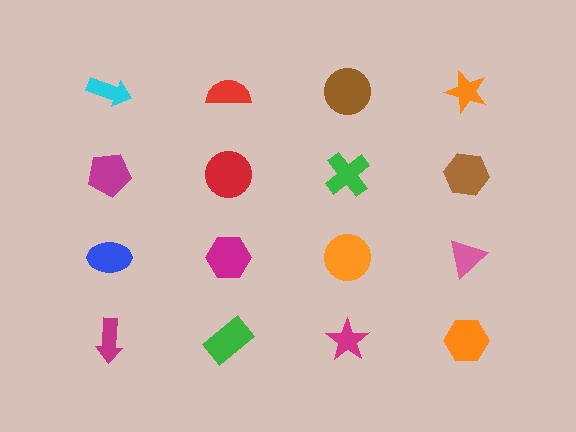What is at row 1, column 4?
An orange star.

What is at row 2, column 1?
A magenta pentagon.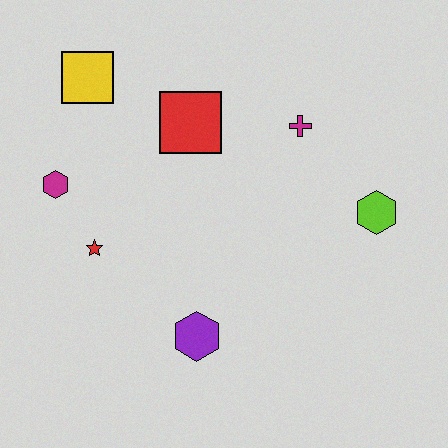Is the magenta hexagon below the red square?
Yes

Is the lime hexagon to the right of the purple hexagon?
Yes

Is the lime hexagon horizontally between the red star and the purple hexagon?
No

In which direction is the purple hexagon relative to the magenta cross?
The purple hexagon is below the magenta cross.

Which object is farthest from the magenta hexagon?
The lime hexagon is farthest from the magenta hexagon.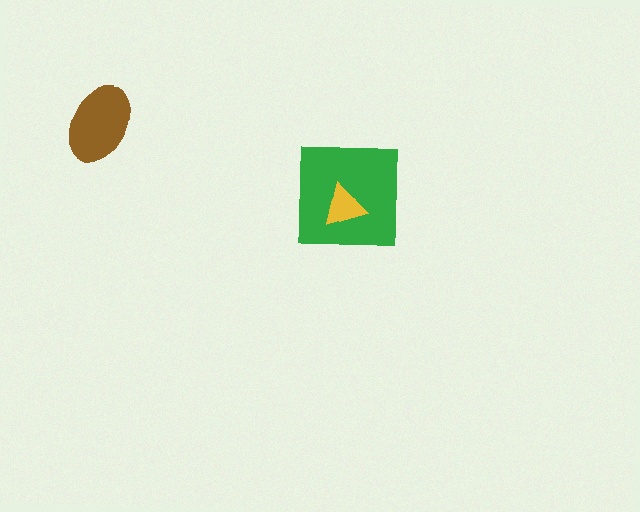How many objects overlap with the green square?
1 object overlaps with the green square.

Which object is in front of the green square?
The yellow triangle is in front of the green square.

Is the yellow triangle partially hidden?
No, no other shape covers it.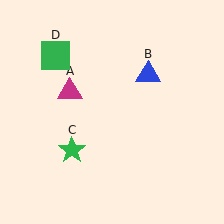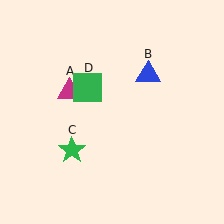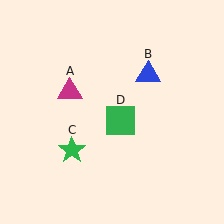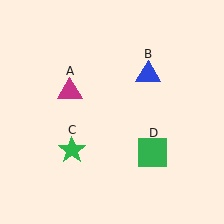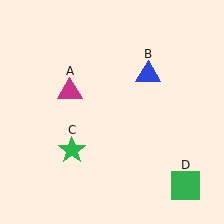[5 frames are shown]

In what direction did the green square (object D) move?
The green square (object D) moved down and to the right.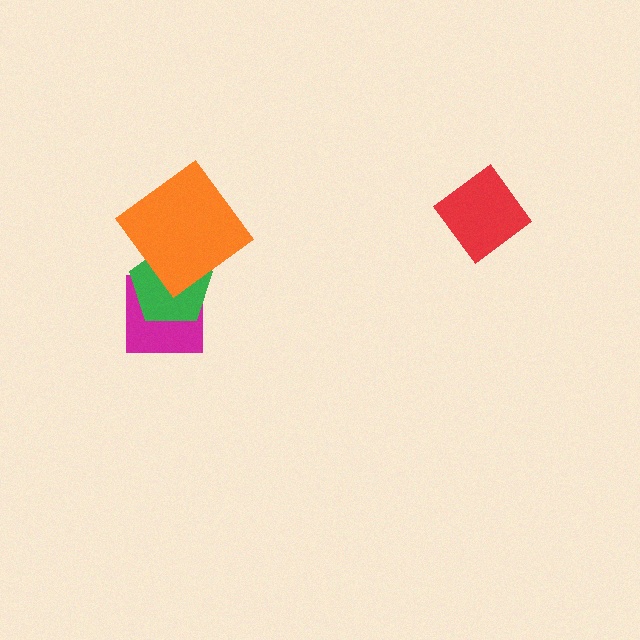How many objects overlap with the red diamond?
0 objects overlap with the red diamond.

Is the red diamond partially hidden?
No, no other shape covers it.